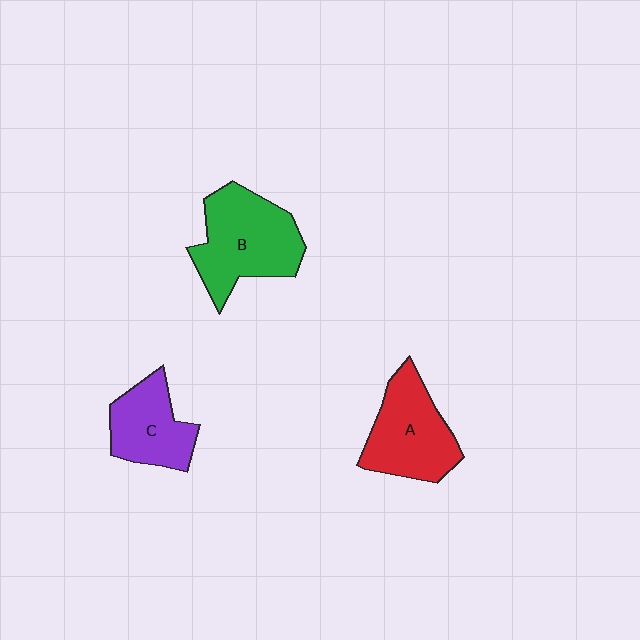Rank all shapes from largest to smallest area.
From largest to smallest: B (green), A (red), C (purple).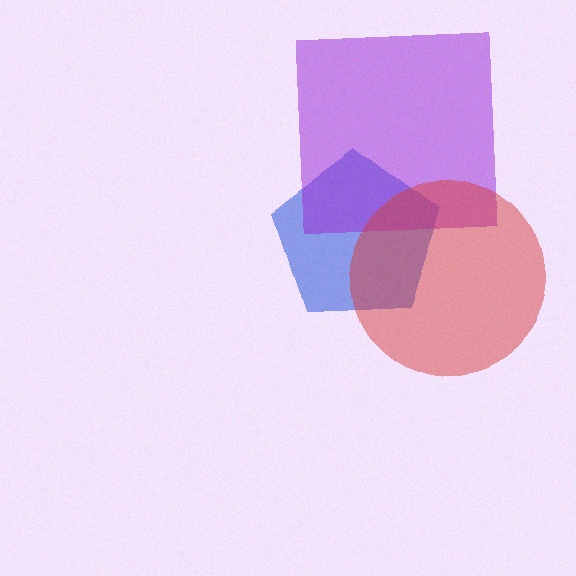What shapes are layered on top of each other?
The layered shapes are: a blue pentagon, a purple square, a red circle.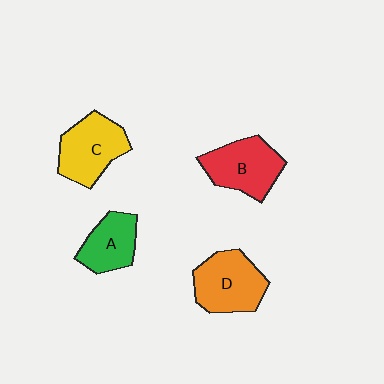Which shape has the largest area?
Shape D (orange).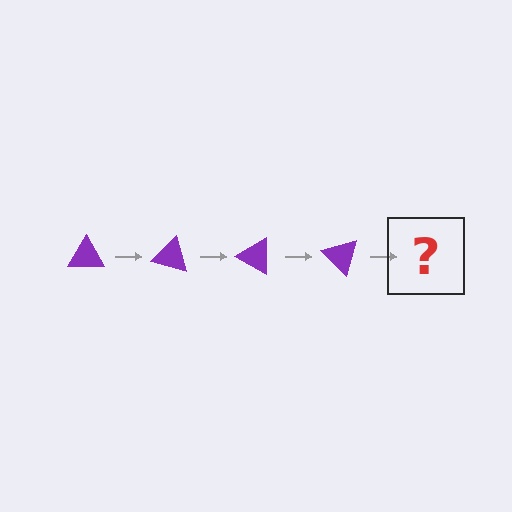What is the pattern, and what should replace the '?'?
The pattern is that the triangle rotates 15 degrees each step. The '?' should be a purple triangle rotated 60 degrees.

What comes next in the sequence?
The next element should be a purple triangle rotated 60 degrees.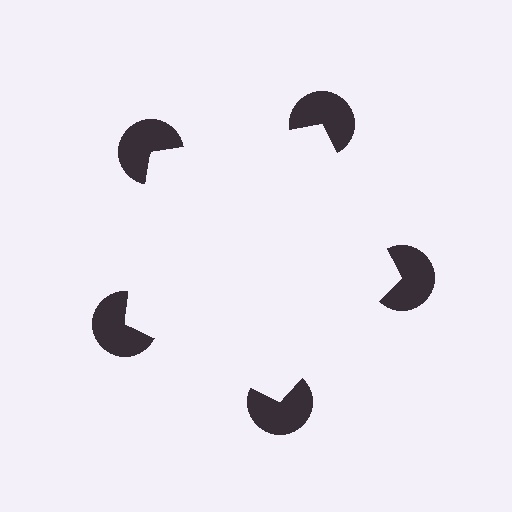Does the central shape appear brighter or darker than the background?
It typically appears slightly brighter than the background, even though no actual brightness change is drawn.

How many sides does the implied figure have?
5 sides.